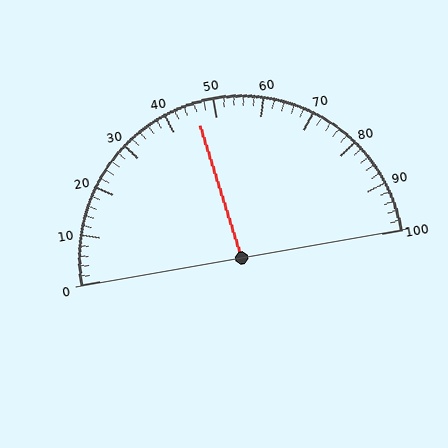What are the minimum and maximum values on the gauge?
The gauge ranges from 0 to 100.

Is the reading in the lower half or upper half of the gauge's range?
The reading is in the lower half of the range (0 to 100).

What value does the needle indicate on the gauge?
The needle indicates approximately 46.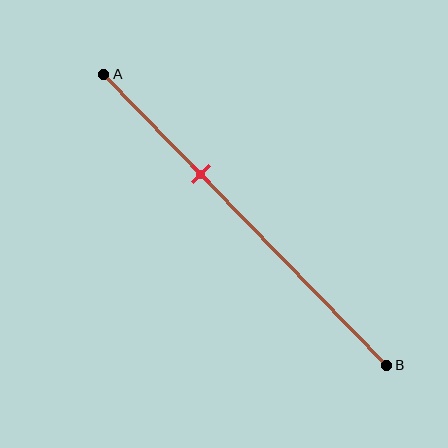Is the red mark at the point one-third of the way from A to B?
Yes, the mark is approximately at the one-third point.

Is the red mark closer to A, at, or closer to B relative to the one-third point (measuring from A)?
The red mark is approximately at the one-third point of segment AB.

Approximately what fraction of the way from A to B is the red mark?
The red mark is approximately 35% of the way from A to B.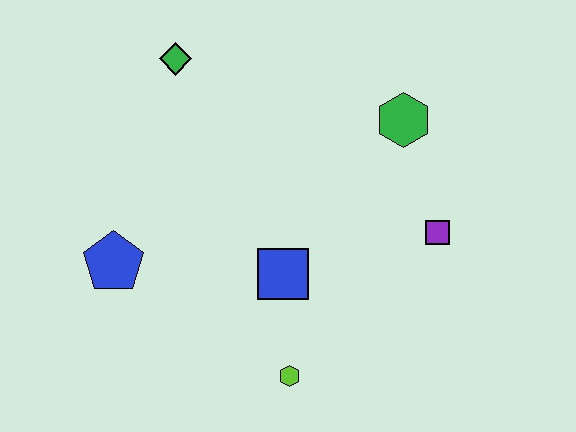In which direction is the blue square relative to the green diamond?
The blue square is below the green diamond.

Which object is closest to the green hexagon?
The purple square is closest to the green hexagon.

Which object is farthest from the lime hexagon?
The green diamond is farthest from the lime hexagon.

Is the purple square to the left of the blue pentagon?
No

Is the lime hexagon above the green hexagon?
No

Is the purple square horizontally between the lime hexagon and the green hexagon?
No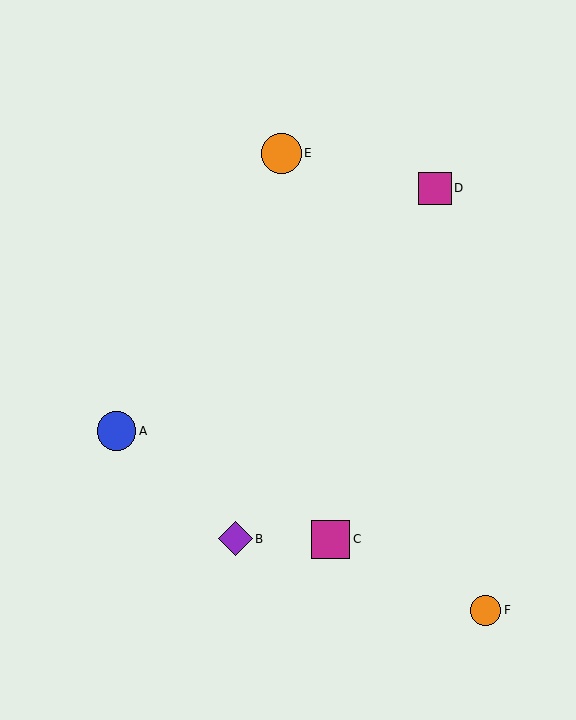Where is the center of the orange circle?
The center of the orange circle is at (486, 610).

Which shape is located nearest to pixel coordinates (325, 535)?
The magenta square (labeled C) at (330, 539) is nearest to that location.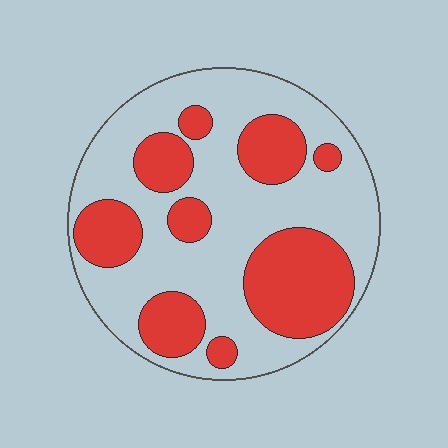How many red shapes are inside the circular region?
9.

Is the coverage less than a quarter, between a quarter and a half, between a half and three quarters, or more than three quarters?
Between a quarter and a half.